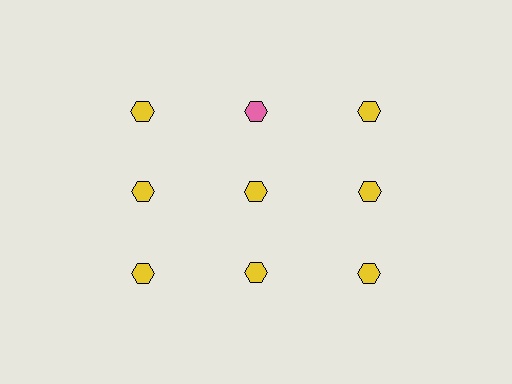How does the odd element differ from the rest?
It has a different color: pink instead of yellow.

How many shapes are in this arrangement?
There are 9 shapes arranged in a grid pattern.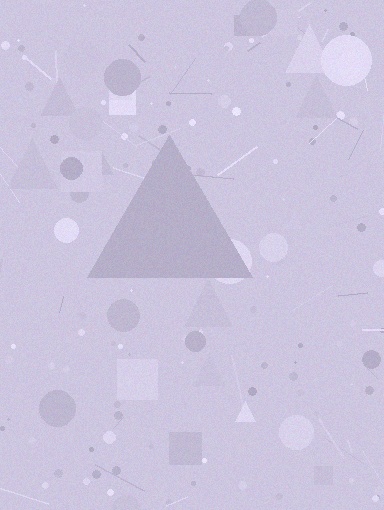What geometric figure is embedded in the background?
A triangle is embedded in the background.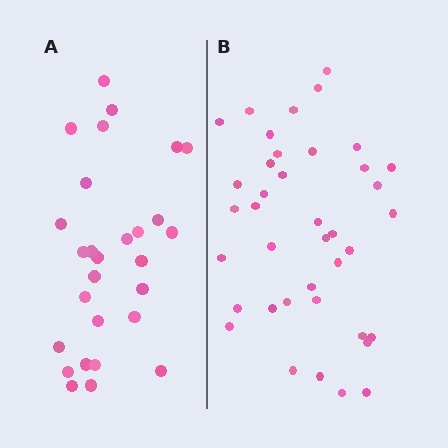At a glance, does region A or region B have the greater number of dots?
Region B (the right region) has more dots.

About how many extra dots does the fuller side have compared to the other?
Region B has roughly 12 or so more dots than region A.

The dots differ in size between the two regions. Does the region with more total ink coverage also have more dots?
No. Region A has more total ink coverage because its dots are larger, but region B actually contains more individual dots. Total area can be misleading — the number of items is what matters here.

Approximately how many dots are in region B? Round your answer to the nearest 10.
About 40 dots. (The exact count is 39, which rounds to 40.)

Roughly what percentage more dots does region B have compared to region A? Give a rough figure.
About 40% more.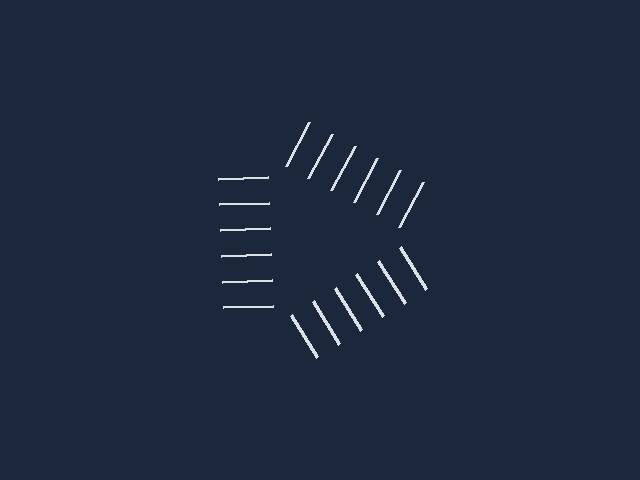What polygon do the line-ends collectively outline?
An illusory triangle — the line segments terminate on its edges but no continuous stroke is drawn.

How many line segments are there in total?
18 — 6 along each of the 3 edges.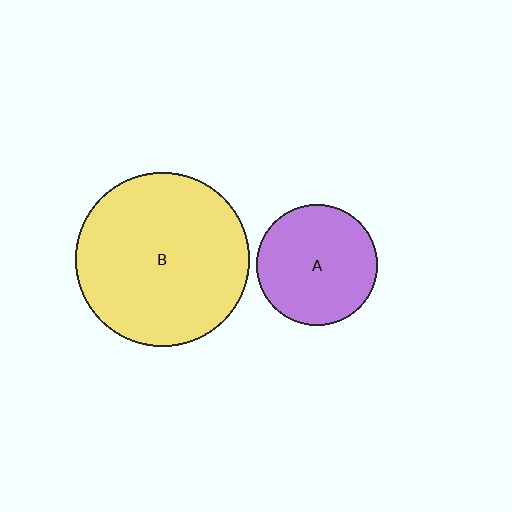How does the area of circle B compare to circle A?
Approximately 2.1 times.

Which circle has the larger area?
Circle B (yellow).